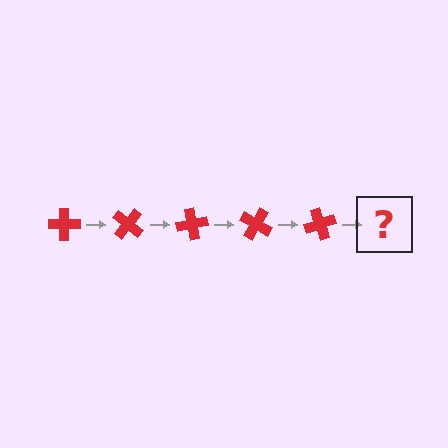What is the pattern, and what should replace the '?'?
The pattern is that the cross rotates 40 degrees each step. The '?' should be a red cross rotated 200 degrees.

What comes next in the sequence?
The next element should be a red cross rotated 200 degrees.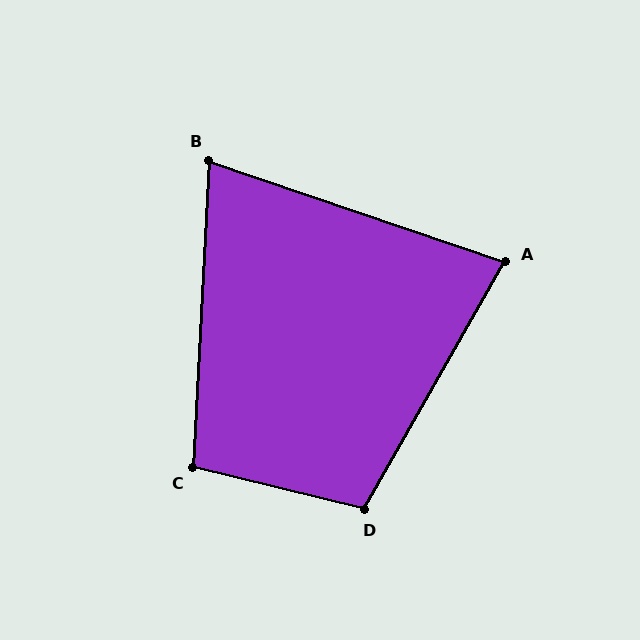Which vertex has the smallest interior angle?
B, at approximately 74 degrees.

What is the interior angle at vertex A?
Approximately 79 degrees (acute).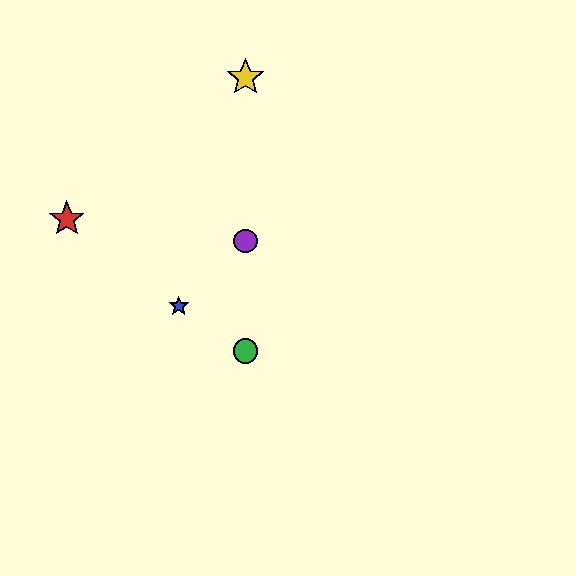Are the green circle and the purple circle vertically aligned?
Yes, both are at x≈246.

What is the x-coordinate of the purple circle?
The purple circle is at x≈246.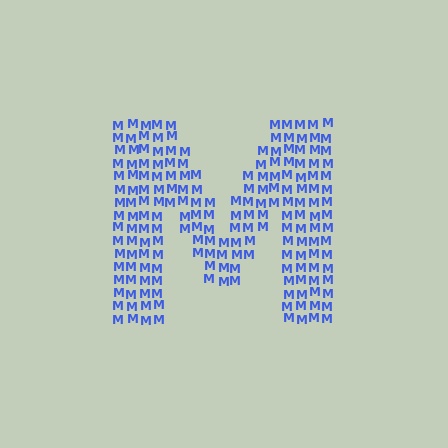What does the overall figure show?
The overall figure shows the letter M.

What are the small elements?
The small elements are letter M's.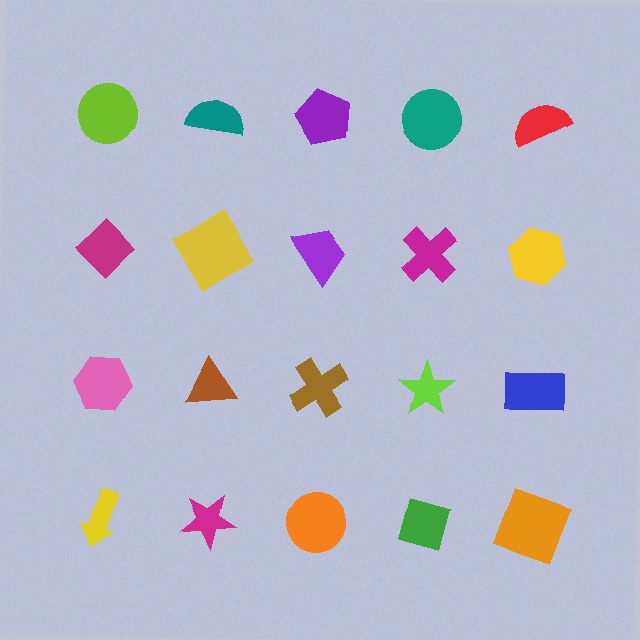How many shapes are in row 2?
5 shapes.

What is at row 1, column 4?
A teal circle.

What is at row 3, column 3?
A brown cross.